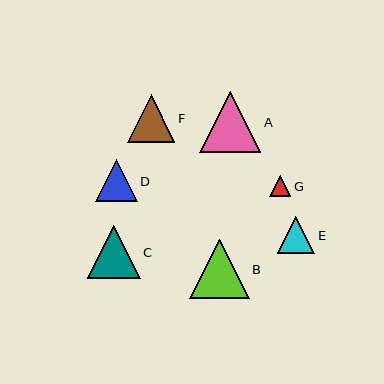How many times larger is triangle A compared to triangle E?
Triangle A is approximately 1.6 times the size of triangle E.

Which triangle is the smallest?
Triangle G is the smallest with a size of approximately 21 pixels.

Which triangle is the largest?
Triangle A is the largest with a size of approximately 61 pixels.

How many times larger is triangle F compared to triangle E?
Triangle F is approximately 1.3 times the size of triangle E.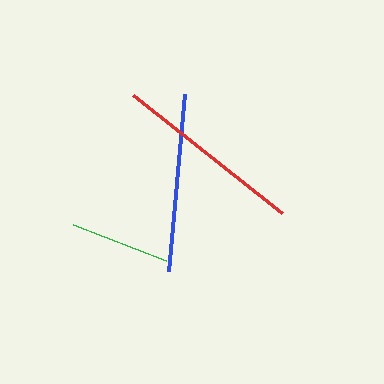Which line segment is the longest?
The red line is the longest at approximately 190 pixels.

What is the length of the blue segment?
The blue segment is approximately 178 pixels long.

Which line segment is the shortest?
The green line is the shortest at approximately 99 pixels.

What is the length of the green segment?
The green segment is approximately 99 pixels long.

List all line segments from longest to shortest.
From longest to shortest: red, blue, green.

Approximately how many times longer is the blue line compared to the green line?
The blue line is approximately 1.8 times the length of the green line.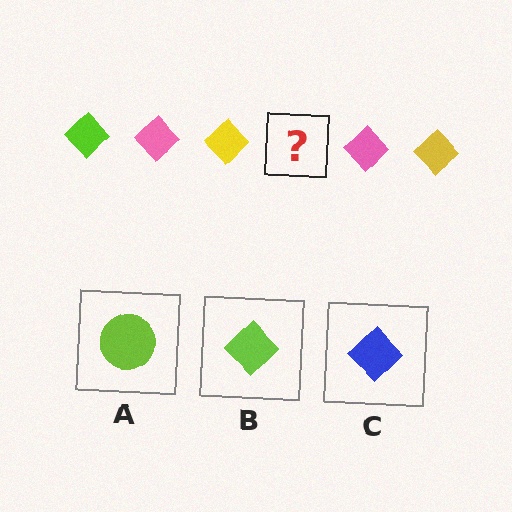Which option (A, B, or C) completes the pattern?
B.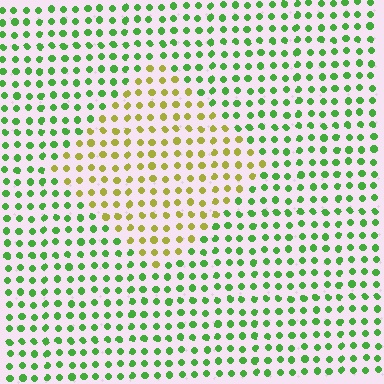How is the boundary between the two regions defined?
The boundary is defined purely by a slight shift in hue (about 52 degrees). Spacing, size, and orientation are identical on both sides.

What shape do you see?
I see a diamond.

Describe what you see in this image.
The image is filled with small green elements in a uniform arrangement. A diamond-shaped region is visible where the elements are tinted to a slightly different hue, forming a subtle color boundary.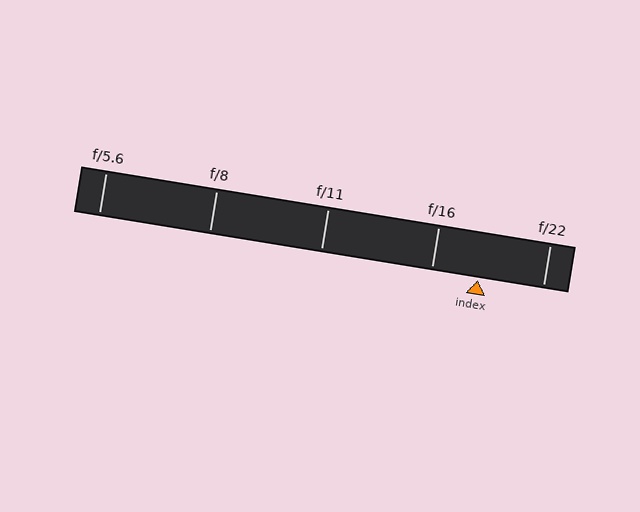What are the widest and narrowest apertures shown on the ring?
The widest aperture shown is f/5.6 and the narrowest is f/22.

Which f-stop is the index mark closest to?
The index mark is closest to f/16.